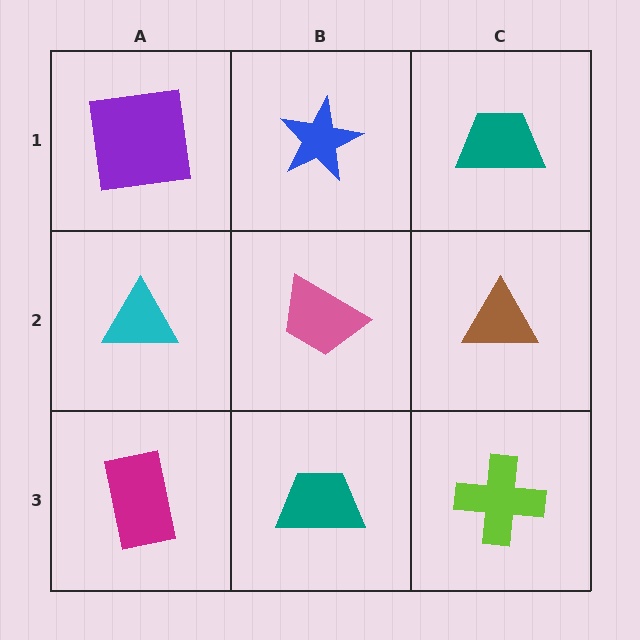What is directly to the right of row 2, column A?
A pink trapezoid.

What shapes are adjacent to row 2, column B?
A blue star (row 1, column B), a teal trapezoid (row 3, column B), a cyan triangle (row 2, column A), a brown triangle (row 2, column C).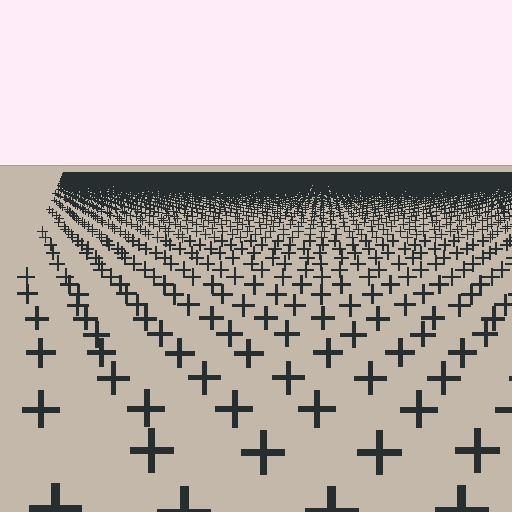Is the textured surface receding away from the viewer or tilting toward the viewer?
The surface is receding away from the viewer. Texture elements get smaller and denser toward the top.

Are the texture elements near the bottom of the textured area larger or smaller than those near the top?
Larger. Near the bottom, elements are closer to the viewer and appear at a bigger on-screen size.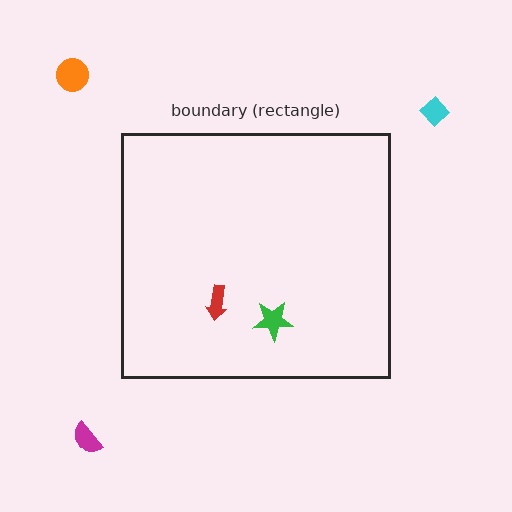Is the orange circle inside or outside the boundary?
Outside.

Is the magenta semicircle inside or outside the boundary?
Outside.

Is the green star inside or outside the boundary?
Inside.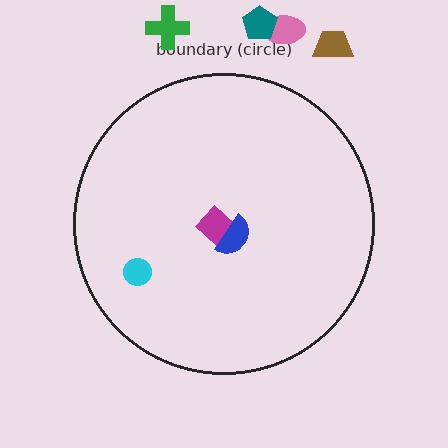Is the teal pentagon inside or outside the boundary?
Outside.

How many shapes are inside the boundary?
3 inside, 4 outside.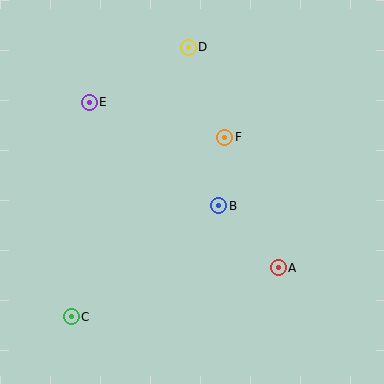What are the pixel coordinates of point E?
Point E is at (89, 102).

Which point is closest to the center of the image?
Point B at (219, 206) is closest to the center.